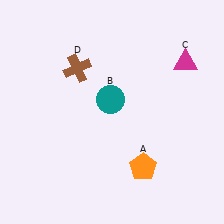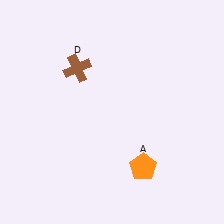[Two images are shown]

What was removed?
The teal circle (B), the magenta triangle (C) were removed in Image 2.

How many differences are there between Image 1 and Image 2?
There are 2 differences between the two images.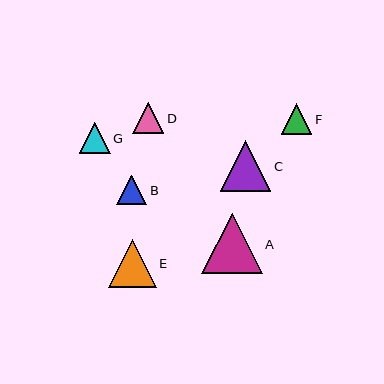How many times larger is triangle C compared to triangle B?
Triangle C is approximately 1.7 times the size of triangle B.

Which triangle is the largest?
Triangle A is the largest with a size of approximately 60 pixels.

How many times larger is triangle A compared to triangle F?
Triangle A is approximately 2.0 times the size of triangle F.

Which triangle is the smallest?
Triangle B is the smallest with a size of approximately 30 pixels.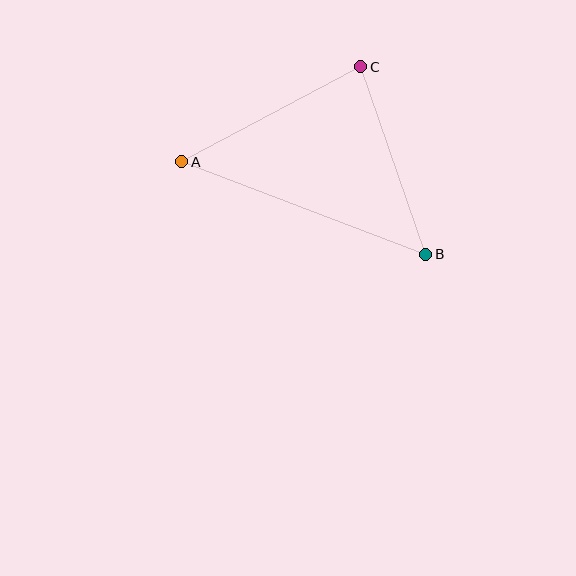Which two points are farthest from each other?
Points A and B are farthest from each other.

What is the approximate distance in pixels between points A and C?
The distance between A and C is approximately 203 pixels.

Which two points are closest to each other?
Points B and C are closest to each other.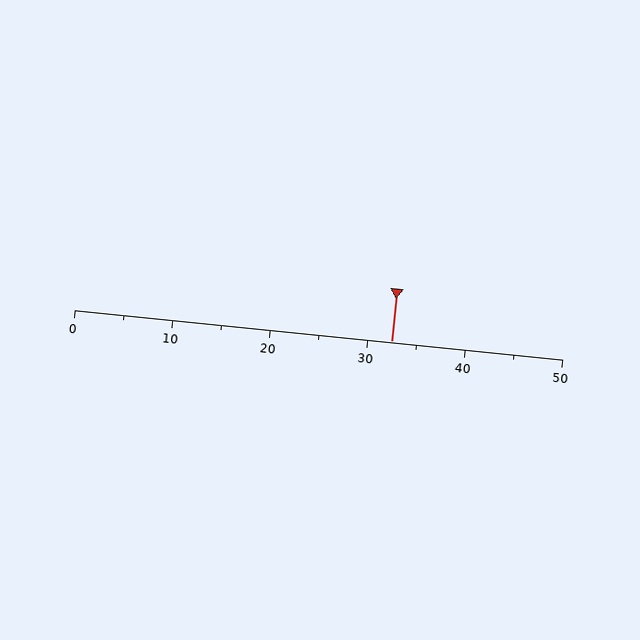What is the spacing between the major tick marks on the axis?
The major ticks are spaced 10 apart.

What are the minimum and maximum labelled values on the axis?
The axis runs from 0 to 50.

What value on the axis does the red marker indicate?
The marker indicates approximately 32.5.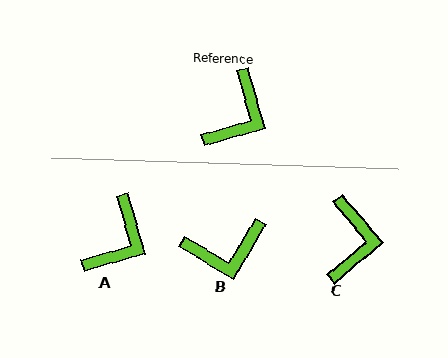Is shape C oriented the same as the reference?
No, it is off by about 25 degrees.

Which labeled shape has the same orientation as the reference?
A.